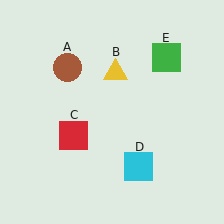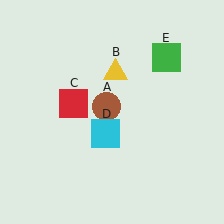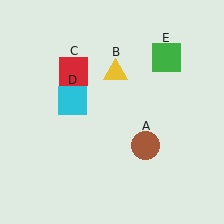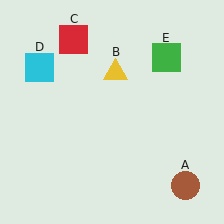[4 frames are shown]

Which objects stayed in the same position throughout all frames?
Yellow triangle (object B) and green square (object E) remained stationary.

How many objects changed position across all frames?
3 objects changed position: brown circle (object A), red square (object C), cyan square (object D).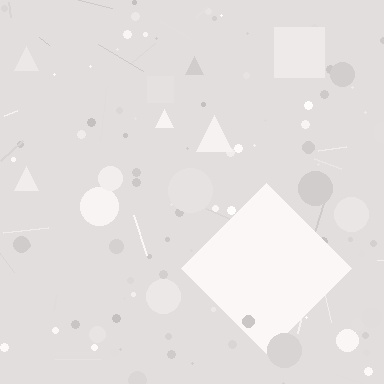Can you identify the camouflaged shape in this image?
The camouflaged shape is a diamond.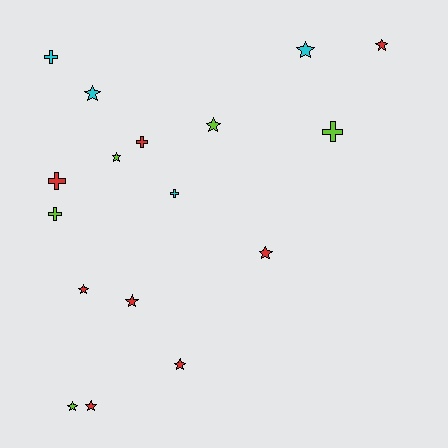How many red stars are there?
There are 6 red stars.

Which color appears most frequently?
Red, with 8 objects.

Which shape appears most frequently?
Star, with 11 objects.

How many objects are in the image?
There are 17 objects.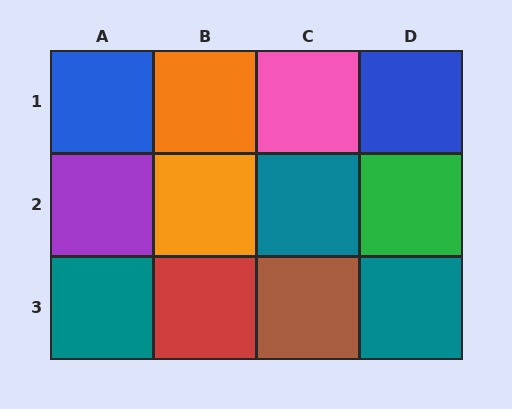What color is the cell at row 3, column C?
Brown.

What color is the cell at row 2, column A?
Purple.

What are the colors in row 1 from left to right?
Blue, orange, pink, blue.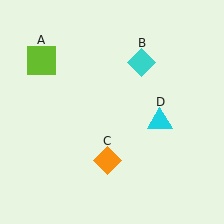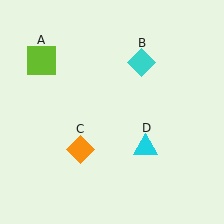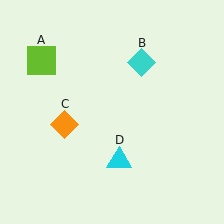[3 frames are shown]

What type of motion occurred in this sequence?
The orange diamond (object C), cyan triangle (object D) rotated clockwise around the center of the scene.